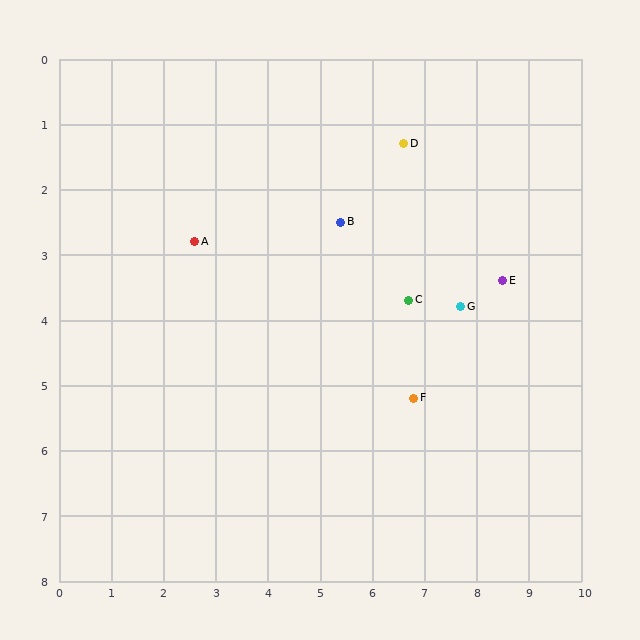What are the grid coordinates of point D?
Point D is at approximately (6.6, 1.3).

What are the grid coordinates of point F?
Point F is at approximately (6.8, 5.2).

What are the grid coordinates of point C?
Point C is at approximately (6.7, 3.7).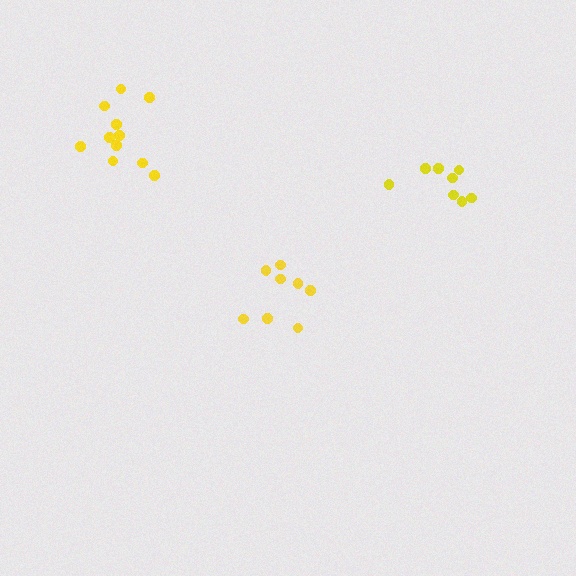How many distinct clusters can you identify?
There are 3 distinct clusters.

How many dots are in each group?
Group 1: 8 dots, Group 2: 8 dots, Group 3: 11 dots (27 total).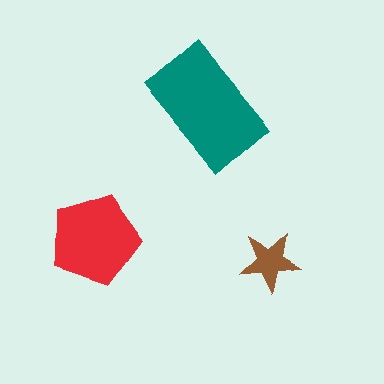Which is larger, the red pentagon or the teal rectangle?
The teal rectangle.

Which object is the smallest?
The brown star.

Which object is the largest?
The teal rectangle.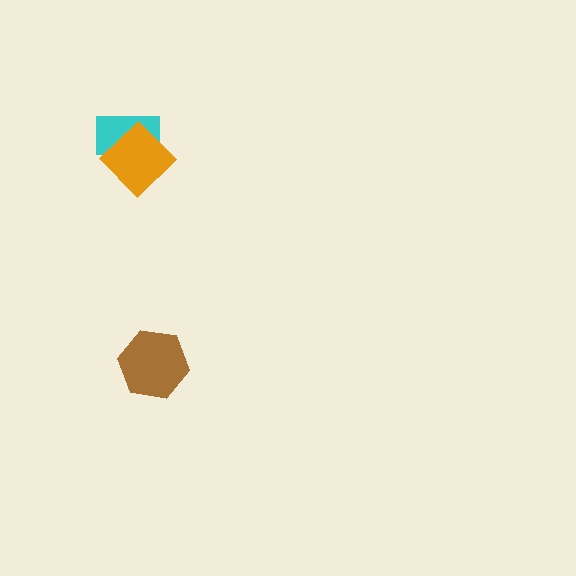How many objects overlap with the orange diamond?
1 object overlaps with the orange diamond.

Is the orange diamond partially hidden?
No, no other shape covers it.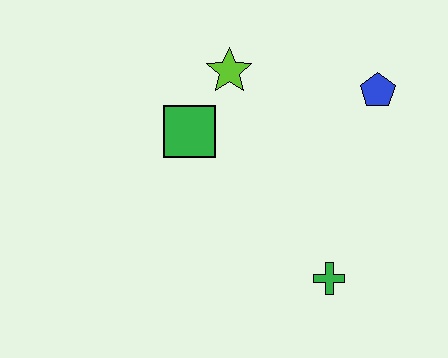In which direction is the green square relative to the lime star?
The green square is below the lime star.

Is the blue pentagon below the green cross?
No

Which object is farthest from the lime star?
The green cross is farthest from the lime star.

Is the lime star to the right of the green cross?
No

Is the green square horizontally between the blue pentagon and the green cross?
No